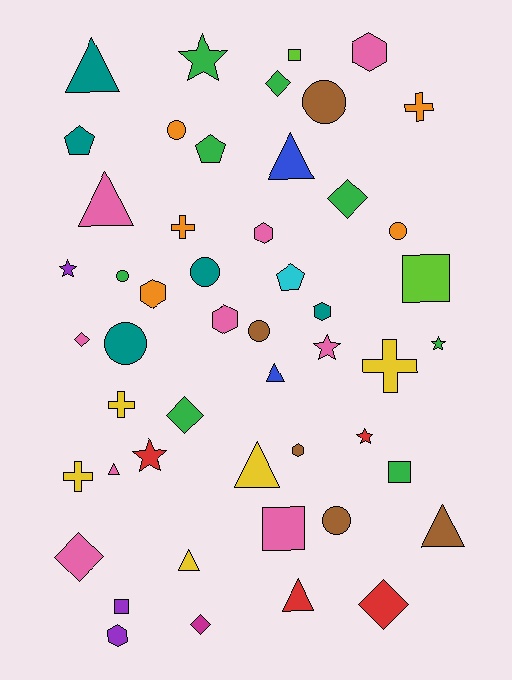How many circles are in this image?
There are 8 circles.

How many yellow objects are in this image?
There are 5 yellow objects.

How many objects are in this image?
There are 50 objects.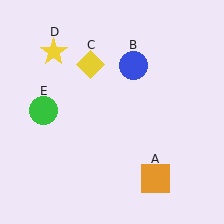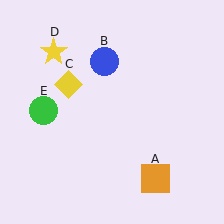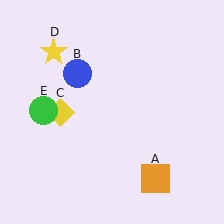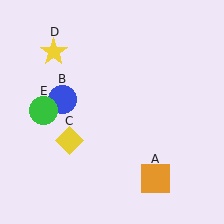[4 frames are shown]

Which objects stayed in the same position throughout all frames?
Orange square (object A) and yellow star (object D) and green circle (object E) remained stationary.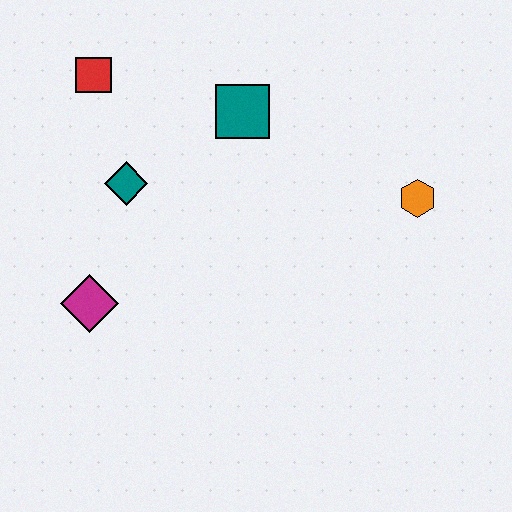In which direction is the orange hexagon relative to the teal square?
The orange hexagon is to the right of the teal square.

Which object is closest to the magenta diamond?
The teal diamond is closest to the magenta diamond.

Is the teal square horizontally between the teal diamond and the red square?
No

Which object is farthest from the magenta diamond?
The orange hexagon is farthest from the magenta diamond.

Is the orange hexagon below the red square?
Yes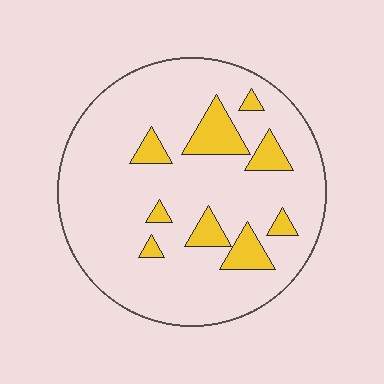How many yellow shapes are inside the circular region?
9.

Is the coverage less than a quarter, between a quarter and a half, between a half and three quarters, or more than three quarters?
Less than a quarter.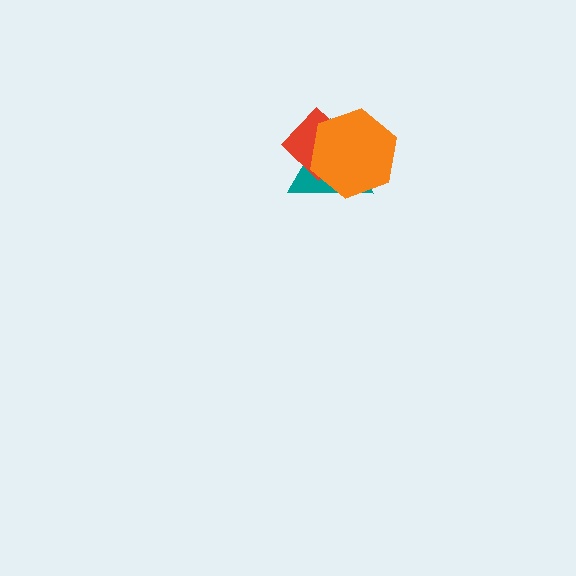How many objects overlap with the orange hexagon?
2 objects overlap with the orange hexagon.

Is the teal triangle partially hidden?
Yes, it is partially covered by another shape.